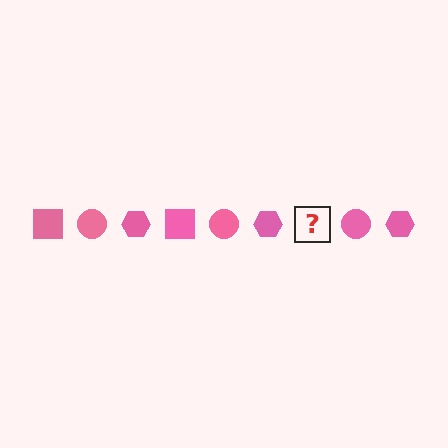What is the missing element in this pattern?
The missing element is a pink square.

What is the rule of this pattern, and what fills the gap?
The rule is that the pattern cycles through square, circle, hexagon shapes in pink. The gap should be filled with a pink square.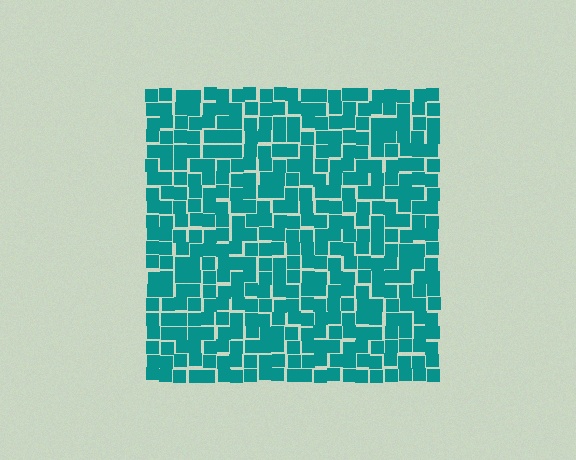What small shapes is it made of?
It is made of small squares.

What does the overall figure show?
The overall figure shows a square.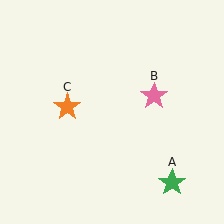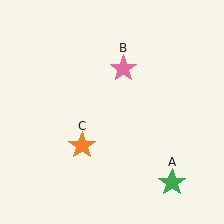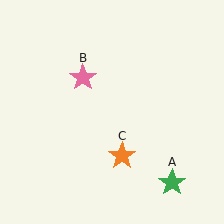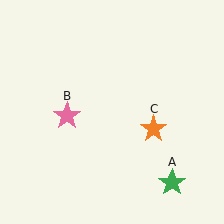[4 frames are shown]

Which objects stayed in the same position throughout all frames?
Green star (object A) remained stationary.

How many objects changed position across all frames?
2 objects changed position: pink star (object B), orange star (object C).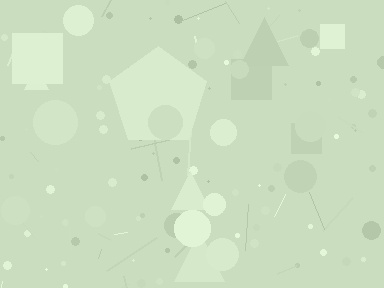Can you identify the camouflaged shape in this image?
The camouflaged shape is a pentagon.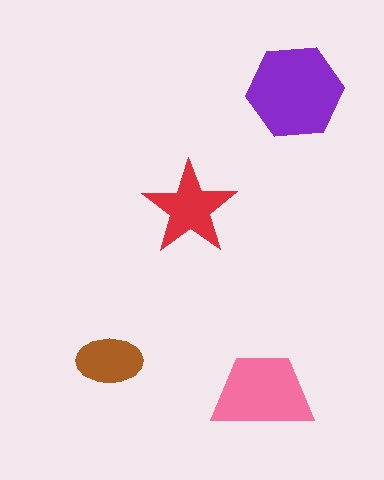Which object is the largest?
The purple hexagon.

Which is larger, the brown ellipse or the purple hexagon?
The purple hexagon.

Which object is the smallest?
The brown ellipse.